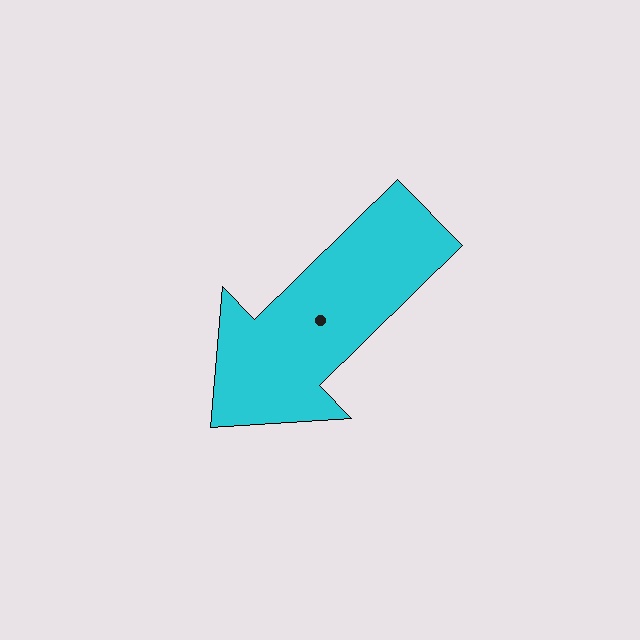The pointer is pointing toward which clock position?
Roughly 8 o'clock.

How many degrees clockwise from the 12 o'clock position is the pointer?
Approximately 226 degrees.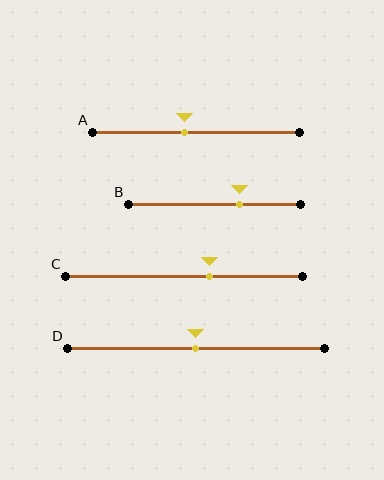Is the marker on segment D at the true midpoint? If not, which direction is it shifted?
Yes, the marker on segment D is at the true midpoint.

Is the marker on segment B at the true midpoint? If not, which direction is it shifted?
No, the marker on segment B is shifted to the right by about 15% of the segment length.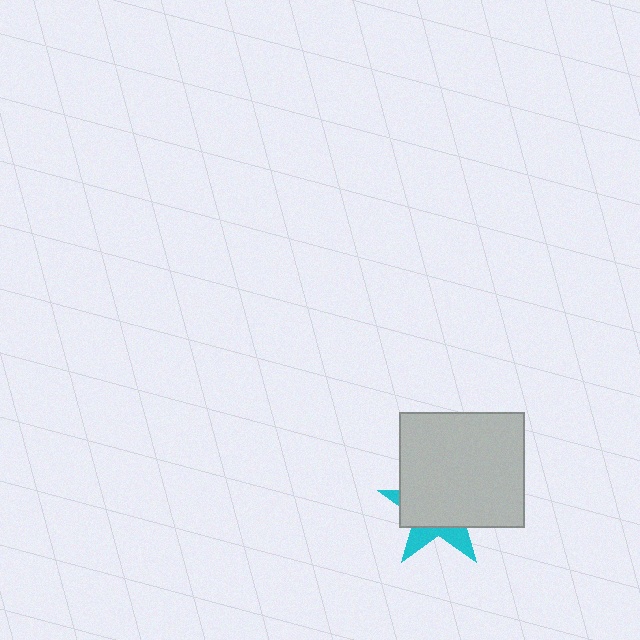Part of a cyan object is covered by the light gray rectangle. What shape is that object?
It is a star.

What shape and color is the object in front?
The object in front is a light gray rectangle.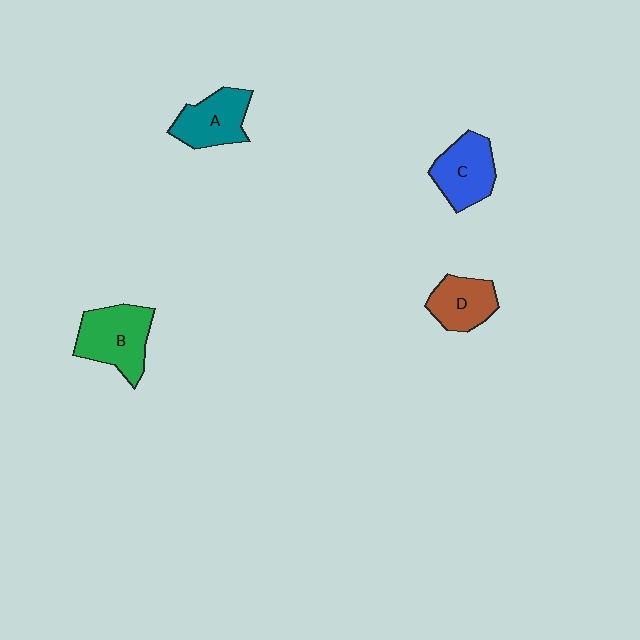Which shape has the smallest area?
Shape D (brown).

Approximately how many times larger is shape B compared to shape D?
Approximately 1.4 times.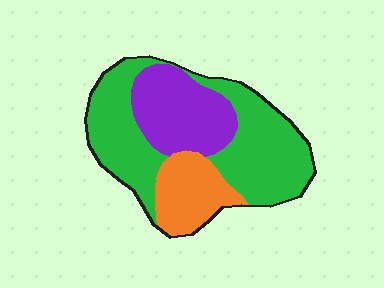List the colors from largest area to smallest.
From largest to smallest: green, purple, orange.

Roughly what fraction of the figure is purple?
Purple covers roughly 25% of the figure.